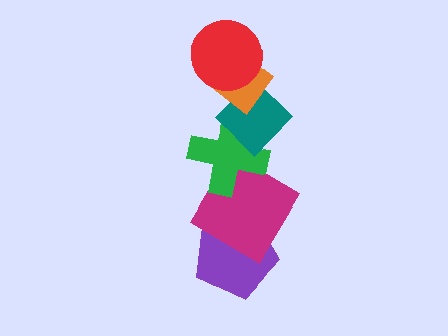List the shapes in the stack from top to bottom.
From top to bottom: the red circle, the orange diamond, the teal diamond, the green cross, the magenta diamond, the purple pentagon.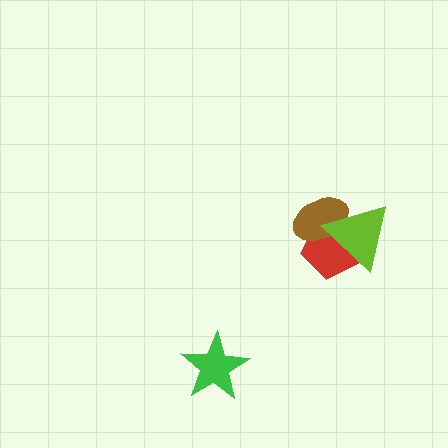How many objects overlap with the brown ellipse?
2 objects overlap with the brown ellipse.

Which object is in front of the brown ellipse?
The lime triangle is in front of the brown ellipse.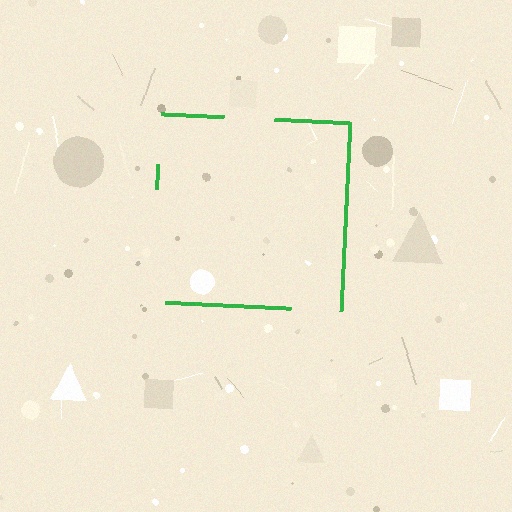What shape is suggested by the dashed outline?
The dashed outline suggests a square.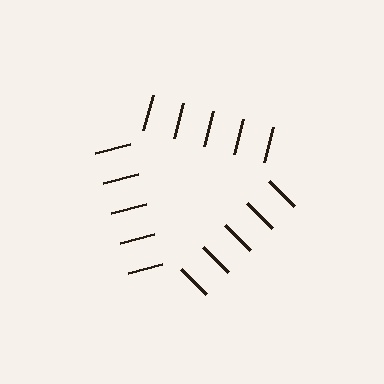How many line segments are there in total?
15 — 5 along each of the 3 edges.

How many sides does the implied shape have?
3 sides — the line-ends trace a triangle.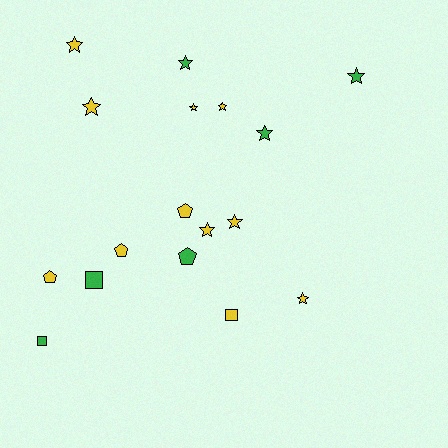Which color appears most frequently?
Yellow, with 11 objects.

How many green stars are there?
There are 3 green stars.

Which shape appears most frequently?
Star, with 10 objects.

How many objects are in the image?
There are 17 objects.